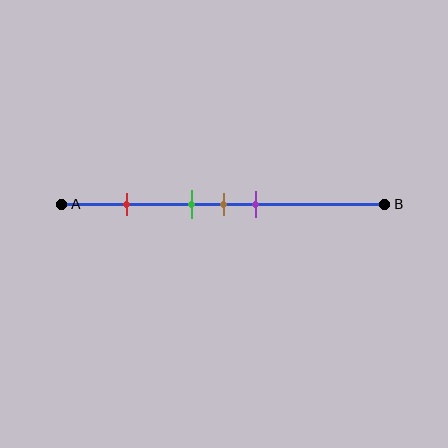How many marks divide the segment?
There are 4 marks dividing the segment.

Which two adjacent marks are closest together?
The green and brown marks are the closest adjacent pair.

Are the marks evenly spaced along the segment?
No, the marks are not evenly spaced.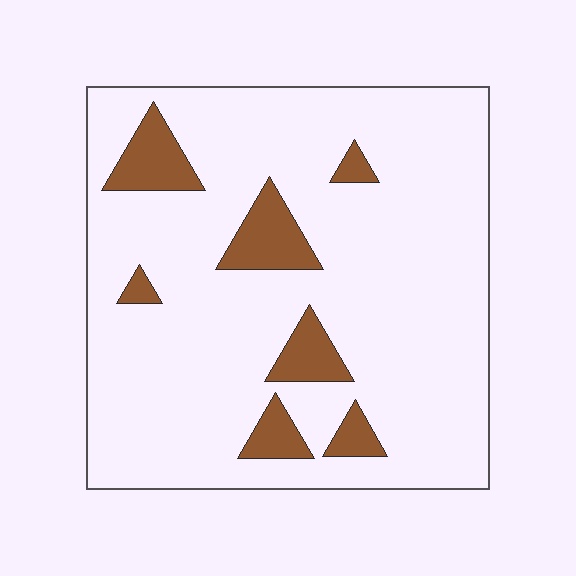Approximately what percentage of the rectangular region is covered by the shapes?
Approximately 10%.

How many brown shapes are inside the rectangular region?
7.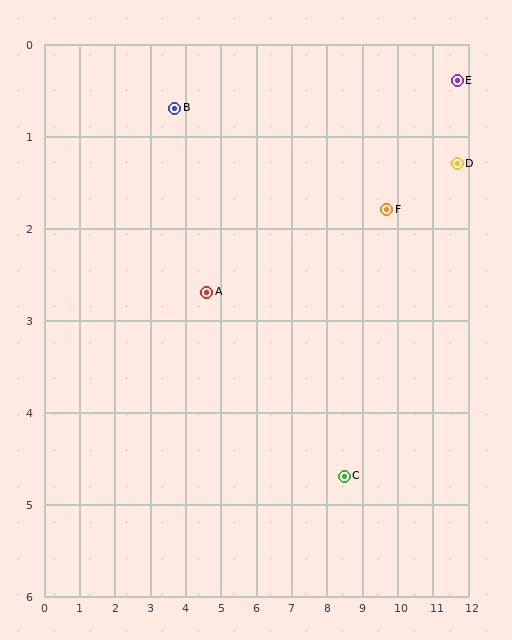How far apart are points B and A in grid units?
Points B and A are about 2.2 grid units apart.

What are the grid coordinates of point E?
Point E is at approximately (11.7, 0.4).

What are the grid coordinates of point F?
Point F is at approximately (9.7, 1.8).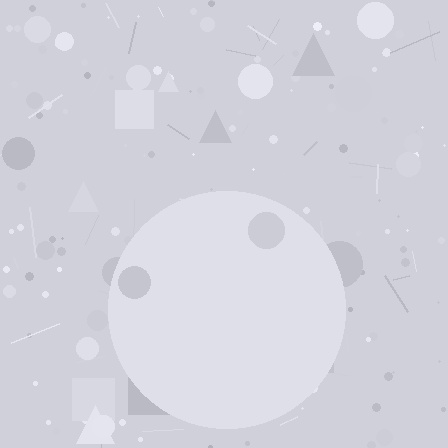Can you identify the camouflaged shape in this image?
The camouflaged shape is a circle.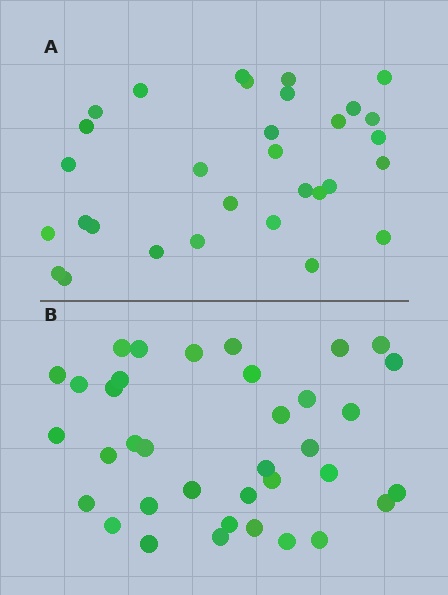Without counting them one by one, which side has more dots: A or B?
Region B (the bottom region) has more dots.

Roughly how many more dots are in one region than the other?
Region B has about 5 more dots than region A.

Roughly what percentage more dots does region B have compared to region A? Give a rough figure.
About 15% more.